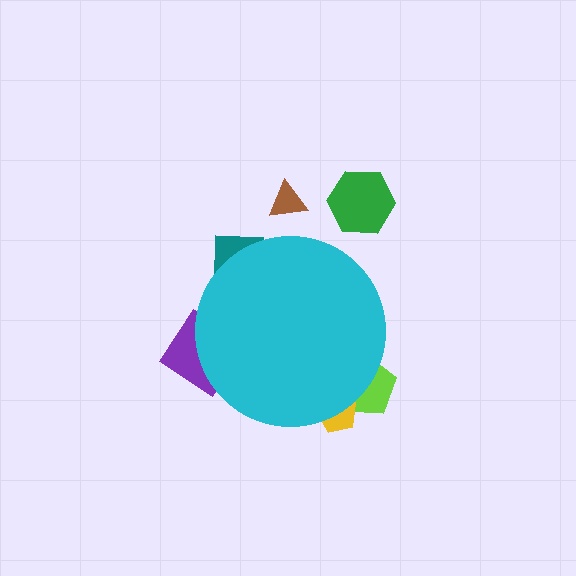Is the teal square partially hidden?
Yes, the teal square is partially hidden behind the cyan circle.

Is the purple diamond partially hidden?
Yes, the purple diamond is partially hidden behind the cyan circle.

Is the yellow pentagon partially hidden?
Yes, the yellow pentagon is partially hidden behind the cyan circle.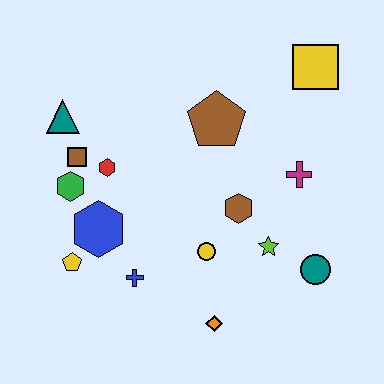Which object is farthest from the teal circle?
The teal triangle is farthest from the teal circle.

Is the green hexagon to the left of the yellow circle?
Yes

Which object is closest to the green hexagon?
The brown square is closest to the green hexagon.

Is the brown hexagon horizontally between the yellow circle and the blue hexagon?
No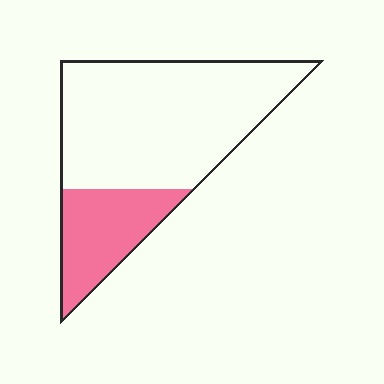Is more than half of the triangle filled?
No.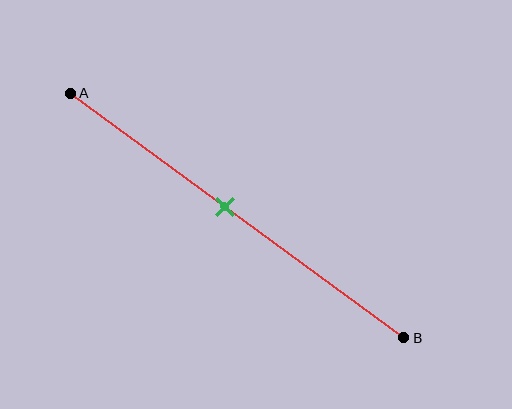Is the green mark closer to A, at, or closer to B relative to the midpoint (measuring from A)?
The green mark is closer to point A than the midpoint of segment AB.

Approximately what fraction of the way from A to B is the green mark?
The green mark is approximately 45% of the way from A to B.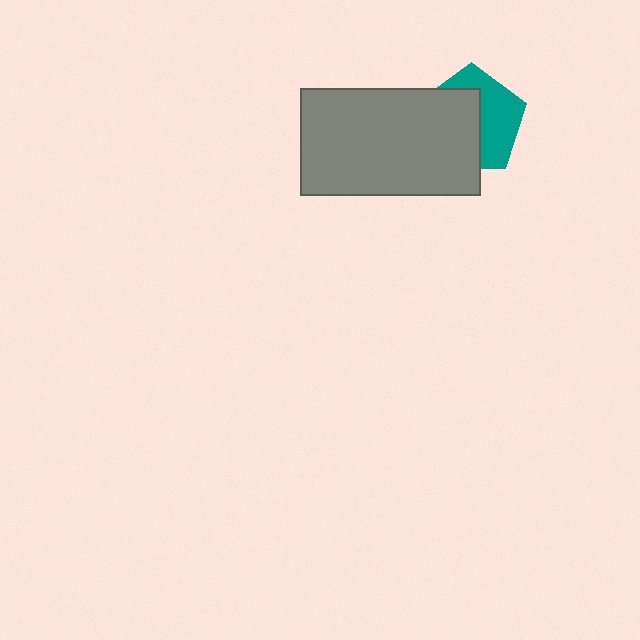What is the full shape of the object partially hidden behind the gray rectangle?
The partially hidden object is a teal pentagon.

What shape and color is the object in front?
The object in front is a gray rectangle.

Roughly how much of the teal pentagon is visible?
A small part of it is visible (roughly 45%).